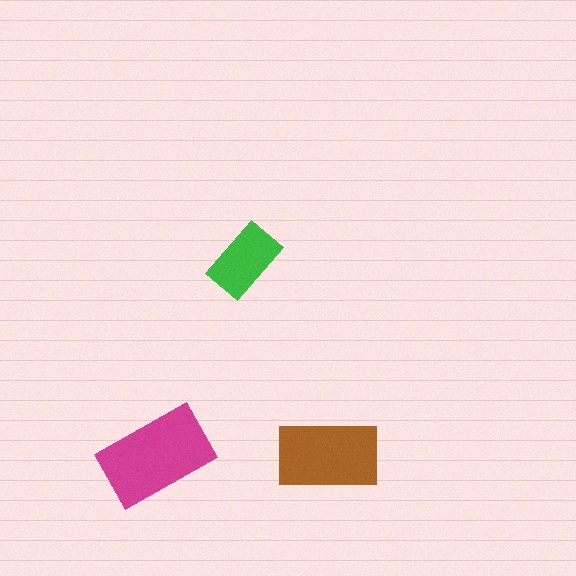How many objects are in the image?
There are 3 objects in the image.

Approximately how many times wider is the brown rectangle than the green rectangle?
About 1.5 times wider.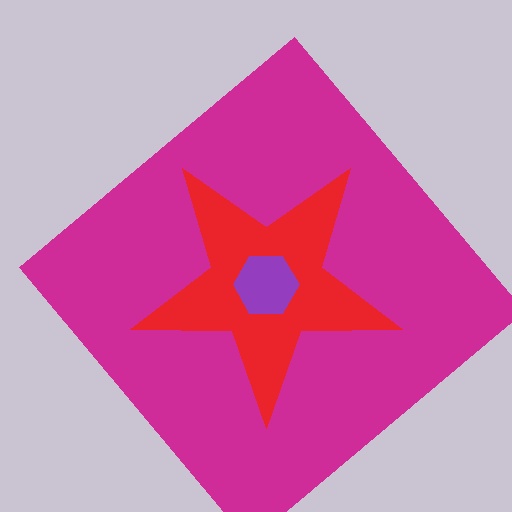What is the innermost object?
The purple hexagon.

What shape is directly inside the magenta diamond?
The red star.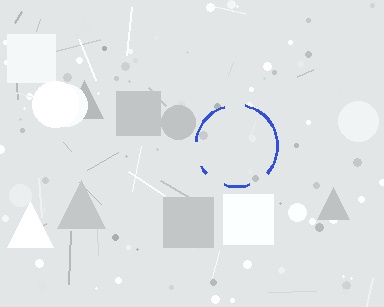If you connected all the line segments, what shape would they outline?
They would outline a circle.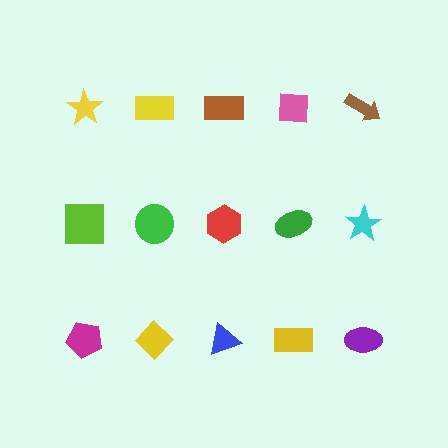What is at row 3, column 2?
A yellow diamond.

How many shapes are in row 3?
5 shapes.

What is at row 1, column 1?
A yellow star.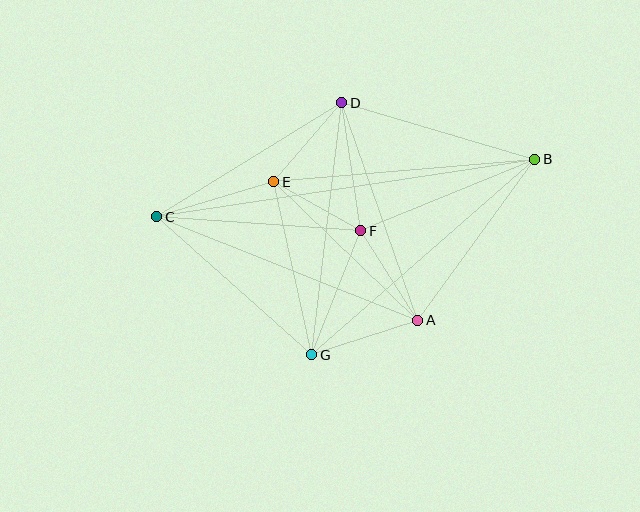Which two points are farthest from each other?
Points B and C are farthest from each other.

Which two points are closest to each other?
Points E and F are closest to each other.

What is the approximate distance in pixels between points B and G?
The distance between B and G is approximately 296 pixels.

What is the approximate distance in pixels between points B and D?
The distance between B and D is approximately 201 pixels.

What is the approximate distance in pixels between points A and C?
The distance between A and C is approximately 280 pixels.